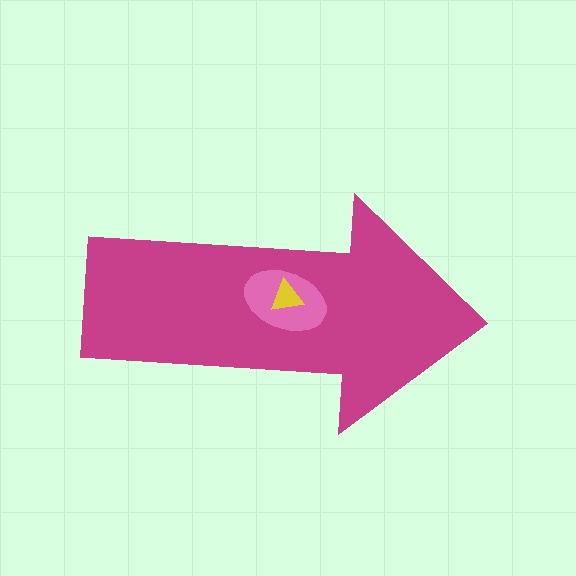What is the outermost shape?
The magenta arrow.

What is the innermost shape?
The yellow triangle.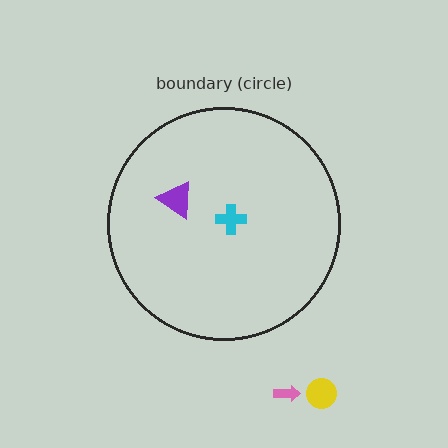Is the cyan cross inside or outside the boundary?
Inside.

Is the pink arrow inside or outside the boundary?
Outside.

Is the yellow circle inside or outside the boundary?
Outside.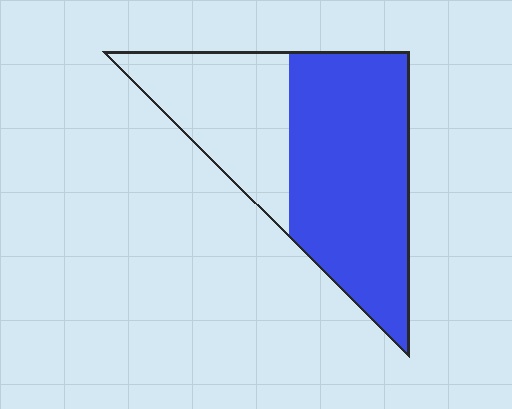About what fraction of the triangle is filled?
About five eighths (5/8).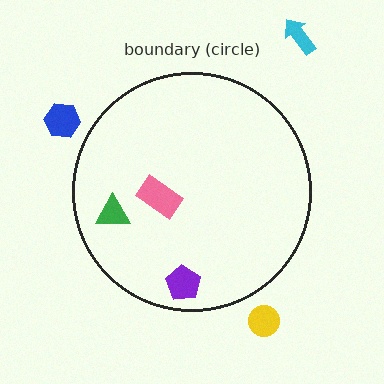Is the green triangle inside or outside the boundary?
Inside.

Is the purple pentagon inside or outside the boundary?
Inside.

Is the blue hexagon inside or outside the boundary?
Outside.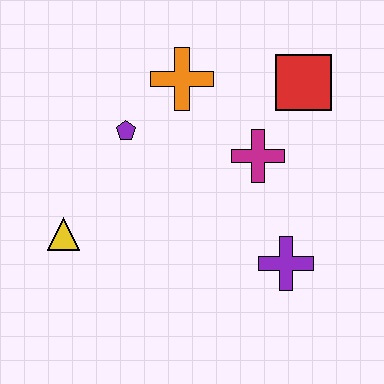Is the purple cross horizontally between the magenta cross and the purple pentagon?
No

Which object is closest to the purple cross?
The magenta cross is closest to the purple cross.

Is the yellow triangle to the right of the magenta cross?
No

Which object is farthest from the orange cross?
The purple cross is farthest from the orange cross.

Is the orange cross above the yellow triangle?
Yes